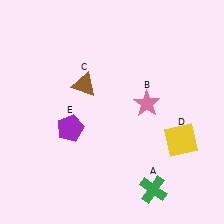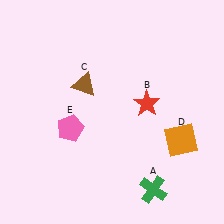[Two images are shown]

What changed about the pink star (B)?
In Image 1, B is pink. In Image 2, it changed to red.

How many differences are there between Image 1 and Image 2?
There are 3 differences between the two images.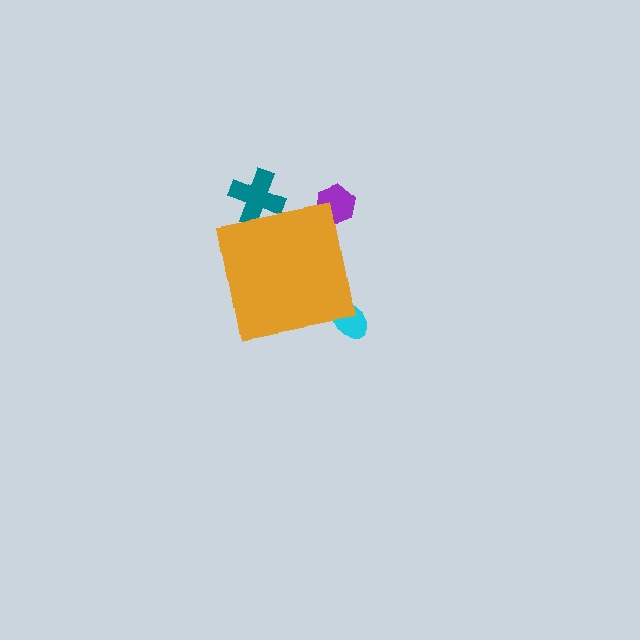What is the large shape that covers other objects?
An orange square.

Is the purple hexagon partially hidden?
Yes, the purple hexagon is partially hidden behind the orange square.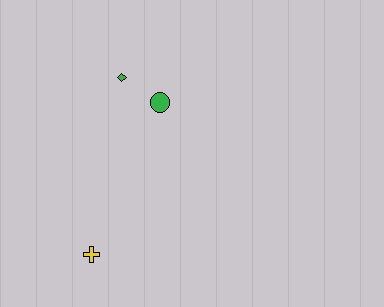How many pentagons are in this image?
There are no pentagons.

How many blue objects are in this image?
There are no blue objects.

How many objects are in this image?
There are 3 objects.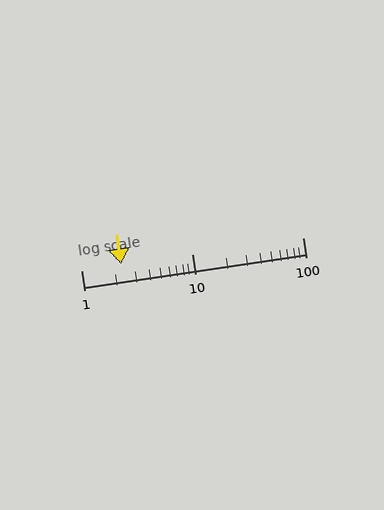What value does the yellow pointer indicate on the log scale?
The pointer indicates approximately 2.3.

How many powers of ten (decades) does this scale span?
The scale spans 2 decades, from 1 to 100.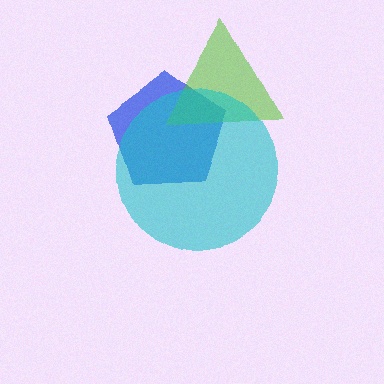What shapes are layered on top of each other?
The layered shapes are: a blue pentagon, a lime triangle, a cyan circle.